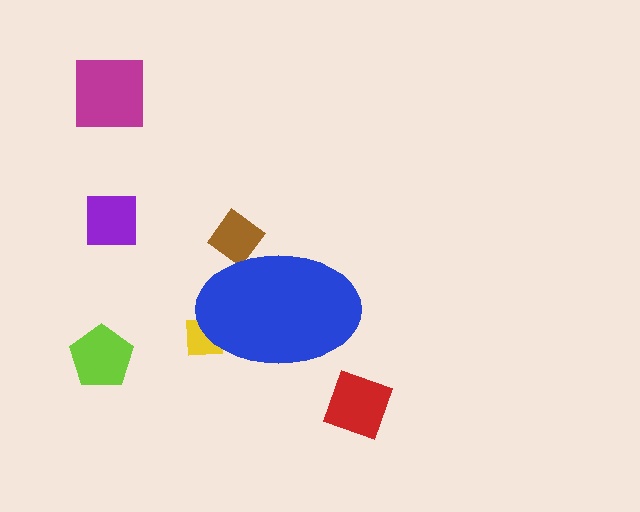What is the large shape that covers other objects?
A blue ellipse.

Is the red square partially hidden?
No, the red square is fully visible.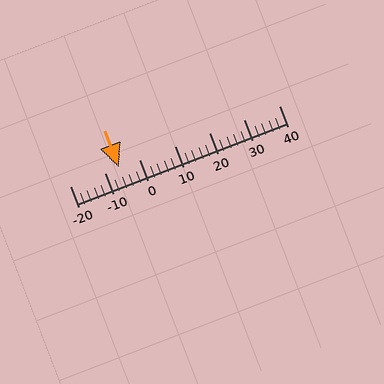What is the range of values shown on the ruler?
The ruler shows values from -20 to 40.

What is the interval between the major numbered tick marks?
The major tick marks are spaced 10 units apart.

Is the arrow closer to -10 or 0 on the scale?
The arrow is closer to -10.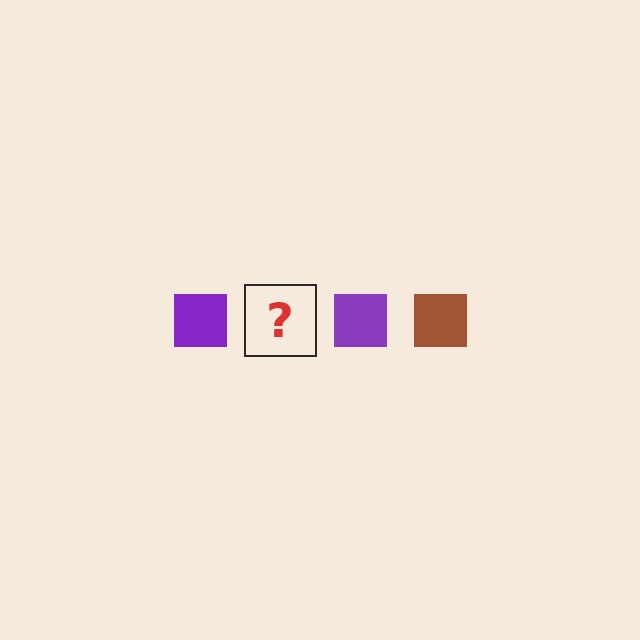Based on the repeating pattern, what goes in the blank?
The blank should be a brown square.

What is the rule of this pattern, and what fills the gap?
The rule is that the pattern cycles through purple, brown squares. The gap should be filled with a brown square.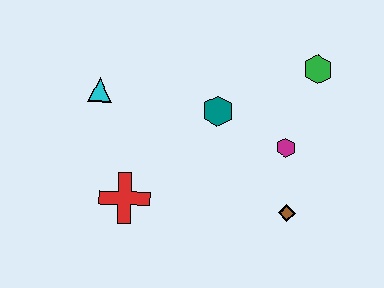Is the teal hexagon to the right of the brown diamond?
No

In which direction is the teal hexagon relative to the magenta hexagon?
The teal hexagon is to the left of the magenta hexagon.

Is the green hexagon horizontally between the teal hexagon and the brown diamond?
No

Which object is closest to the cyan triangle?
The red cross is closest to the cyan triangle.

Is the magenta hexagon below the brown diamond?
No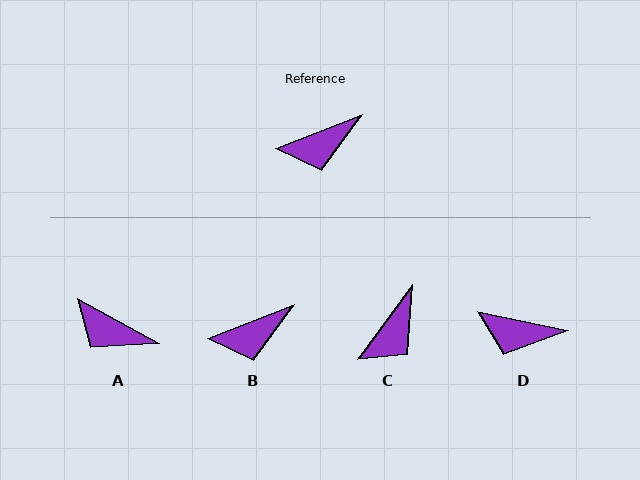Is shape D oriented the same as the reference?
No, it is off by about 34 degrees.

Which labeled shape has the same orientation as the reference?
B.